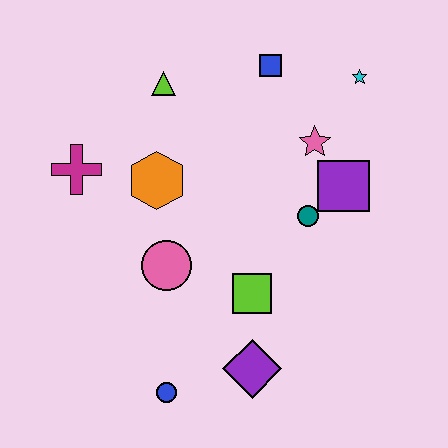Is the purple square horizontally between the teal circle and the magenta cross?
No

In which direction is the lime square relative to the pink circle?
The lime square is to the right of the pink circle.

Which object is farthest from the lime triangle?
The blue circle is farthest from the lime triangle.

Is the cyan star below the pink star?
No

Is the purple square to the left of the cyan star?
Yes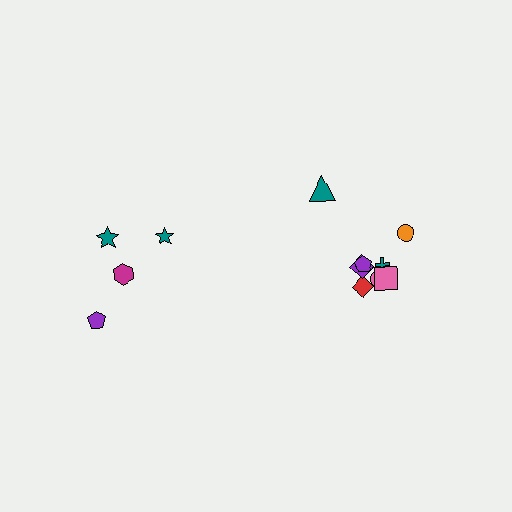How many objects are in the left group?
There are 4 objects.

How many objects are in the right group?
There are 8 objects.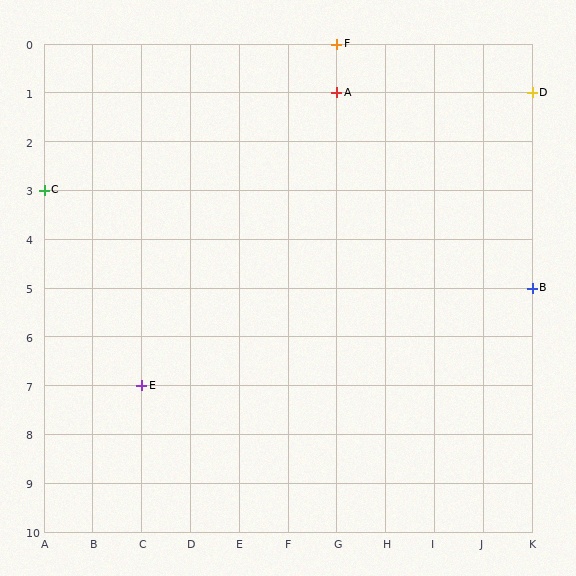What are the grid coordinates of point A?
Point A is at grid coordinates (G, 1).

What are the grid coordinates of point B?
Point B is at grid coordinates (K, 5).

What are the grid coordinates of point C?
Point C is at grid coordinates (A, 3).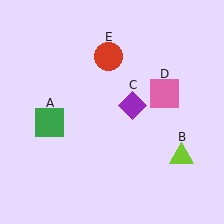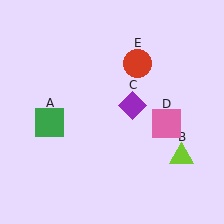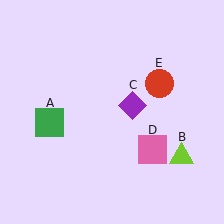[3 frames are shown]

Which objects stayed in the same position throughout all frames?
Green square (object A) and lime triangle (object B) and purple diamond (object C) remained stationary.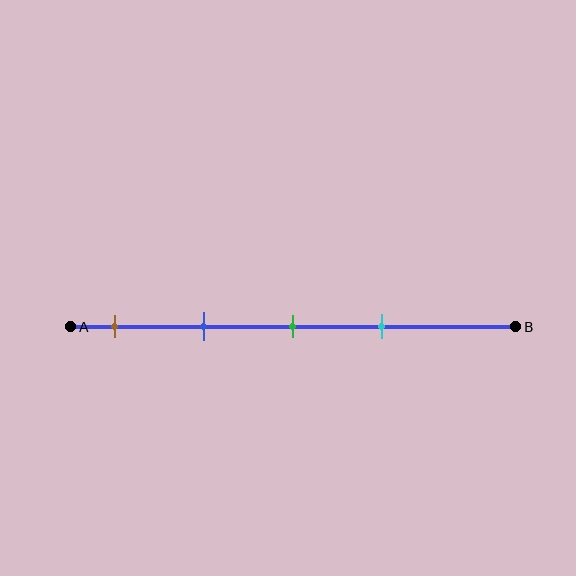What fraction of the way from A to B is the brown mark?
The brown mark is approximately 10% (0.1) of the way from A to B.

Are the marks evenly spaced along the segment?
Yes, the marks are approximately evenly spaced.